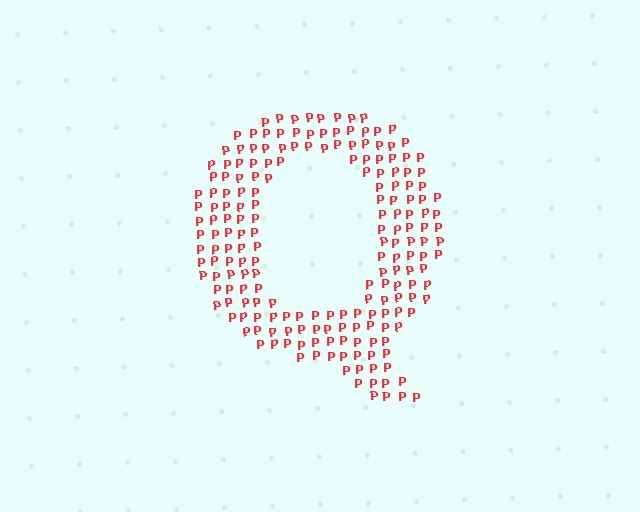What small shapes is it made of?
It is made of small letter P's.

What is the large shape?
The large shape is the letter Q.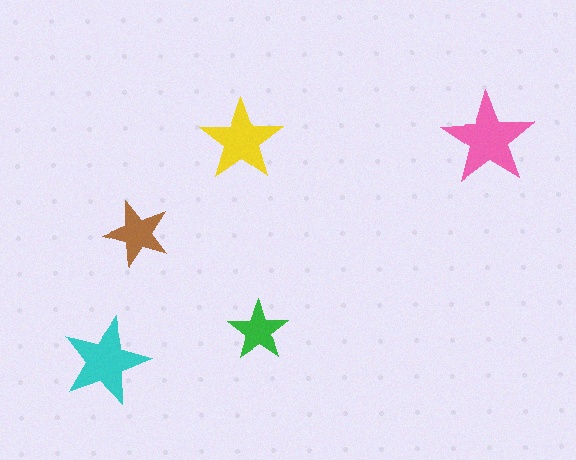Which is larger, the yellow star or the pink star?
The pink one.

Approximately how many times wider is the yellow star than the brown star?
About 1.5 times wider.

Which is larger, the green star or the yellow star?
The yellow one.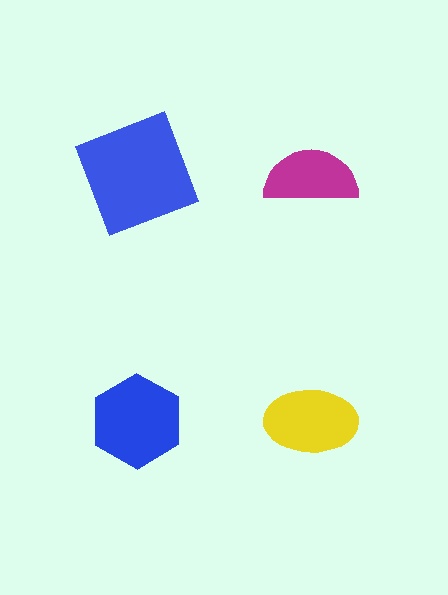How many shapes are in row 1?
2 shapes.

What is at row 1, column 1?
A blue square.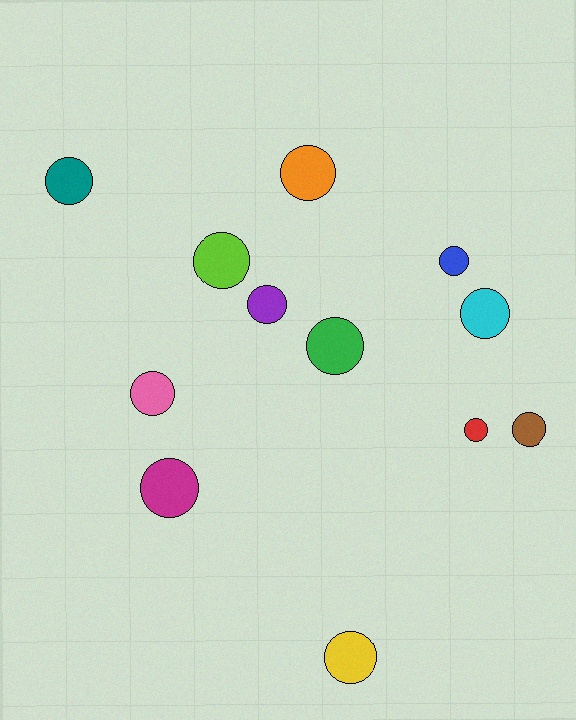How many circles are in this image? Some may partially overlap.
There are 12 circles.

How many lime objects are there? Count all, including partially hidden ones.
There is 1 lime object.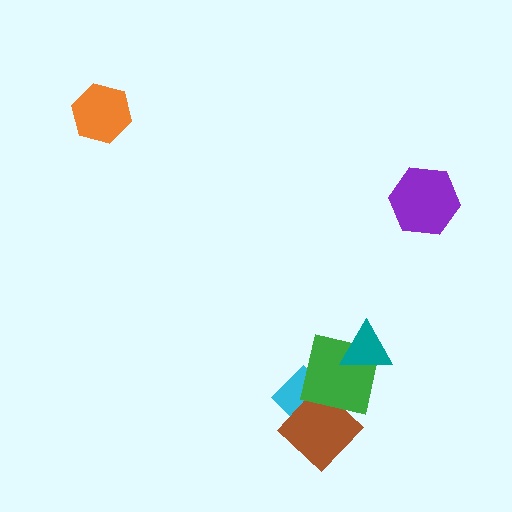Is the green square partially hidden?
Yes, it is partially covered by another shape.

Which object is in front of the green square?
The teal triangle is in front of the green square.